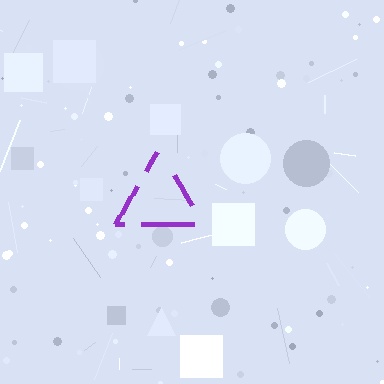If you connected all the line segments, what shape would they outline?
They would outline a triangle.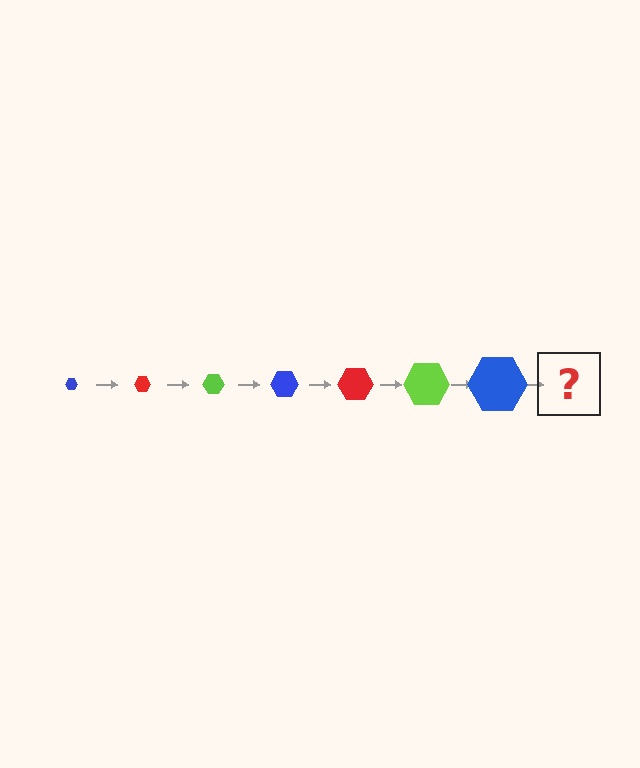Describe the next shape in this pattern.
It should be a red hexagon, larger than the previous one.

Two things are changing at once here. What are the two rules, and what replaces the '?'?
The two rules are that the hexagon grows larger each step and the color cycles through blue, red, and lime. The '?' should be a red hexagon, larger than the previous one.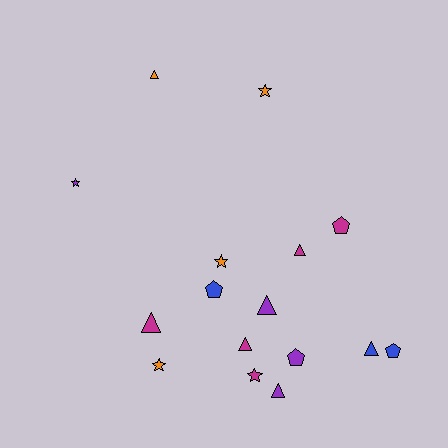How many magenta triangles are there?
There are 3 magenta triangles.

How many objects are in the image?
There are 16 objects.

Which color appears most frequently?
Magenta, with 5 objects.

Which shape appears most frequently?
Triangle, with 7 objects.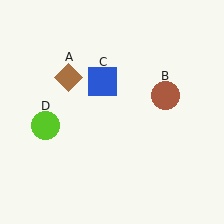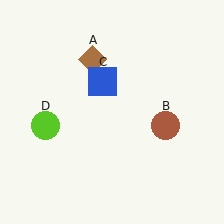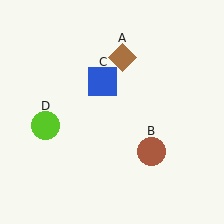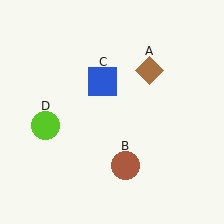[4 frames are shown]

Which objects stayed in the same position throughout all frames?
Blue square (object C) and lime circle (object D) remained stationary.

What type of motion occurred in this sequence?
The brown diamond (object A), brown circle (object B) rotated clockwise around the center of the scene.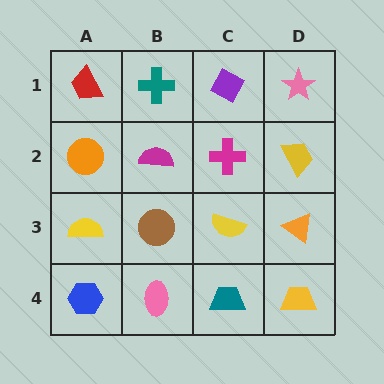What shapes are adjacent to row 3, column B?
A magenta semicircle (row 2, column B), a pink ellipse (row 4, column B), a yellow semicircle (row 3, column A), a yellow semicircle (row 3, column C).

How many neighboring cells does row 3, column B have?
4.